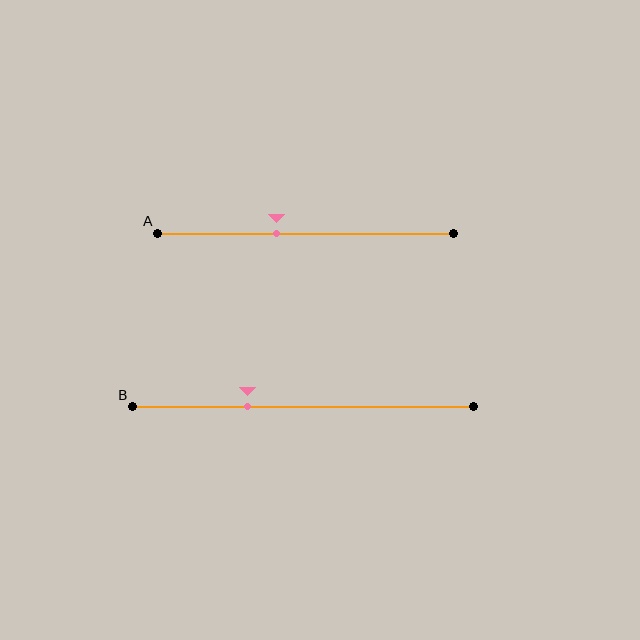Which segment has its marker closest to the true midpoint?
Segment A has its marker closest to the true midpoint.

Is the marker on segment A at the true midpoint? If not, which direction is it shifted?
No, the marker on segment A is shifted to the left by about 10% of the segment length.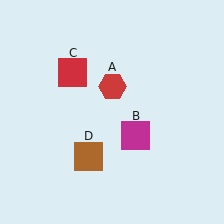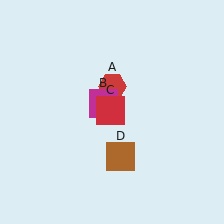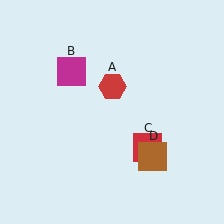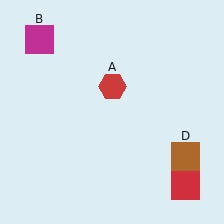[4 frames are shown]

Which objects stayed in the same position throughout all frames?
Red hexagon (object A) remained stationary.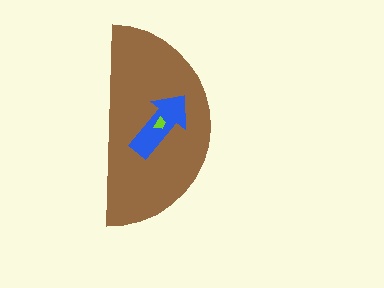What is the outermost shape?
The brown semicircle.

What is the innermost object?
The lime trapezoid.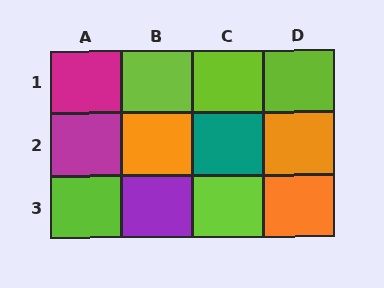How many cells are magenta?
2 cells are magenta.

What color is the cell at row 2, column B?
Orange.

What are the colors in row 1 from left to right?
Magenta, lime, lime, lime.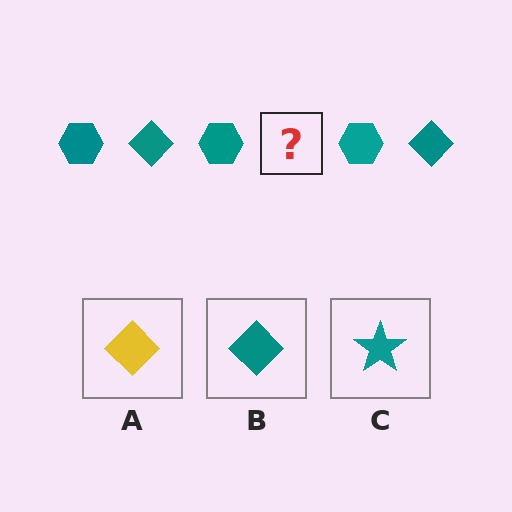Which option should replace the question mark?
Option B.